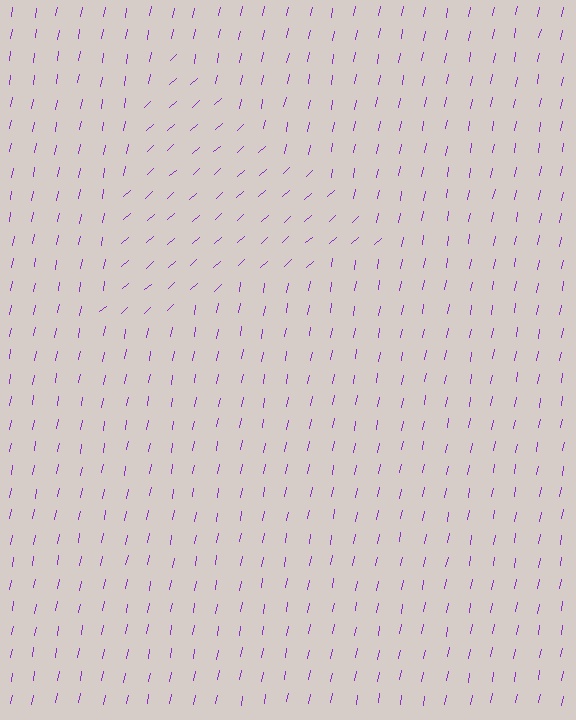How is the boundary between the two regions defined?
The boundary is defined purely by a change in line orientation (approximately 37 degrees difference). All lines are the same color and thickness.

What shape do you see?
I see a triangle.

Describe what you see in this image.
The image is filled with small purple line segments. A triangle region in the image has lines oriented differently from the surrounding lines, creating a visible texture boundary.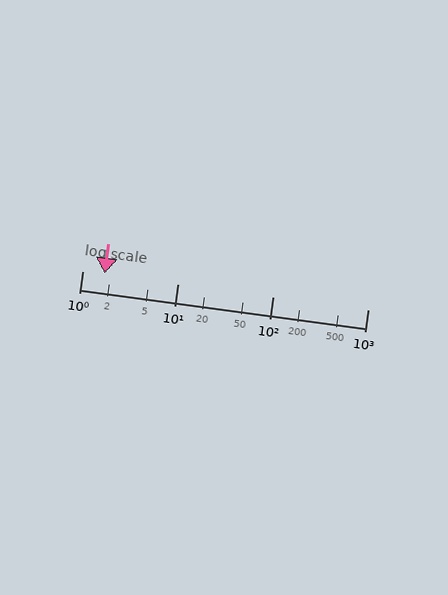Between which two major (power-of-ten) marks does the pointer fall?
The pointer is between 1 and 10.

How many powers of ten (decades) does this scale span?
The scale spans 3 decades, from 1 to 1000.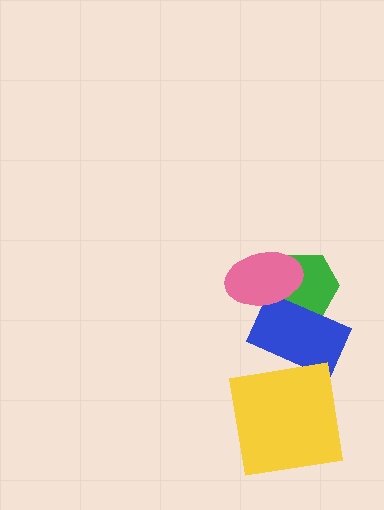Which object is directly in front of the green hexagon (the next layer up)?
The blue rectangle is directly in front of the green hexagon.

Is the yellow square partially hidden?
No, no other shape covers it.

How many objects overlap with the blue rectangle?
3 objects overlap with the blue rectangle.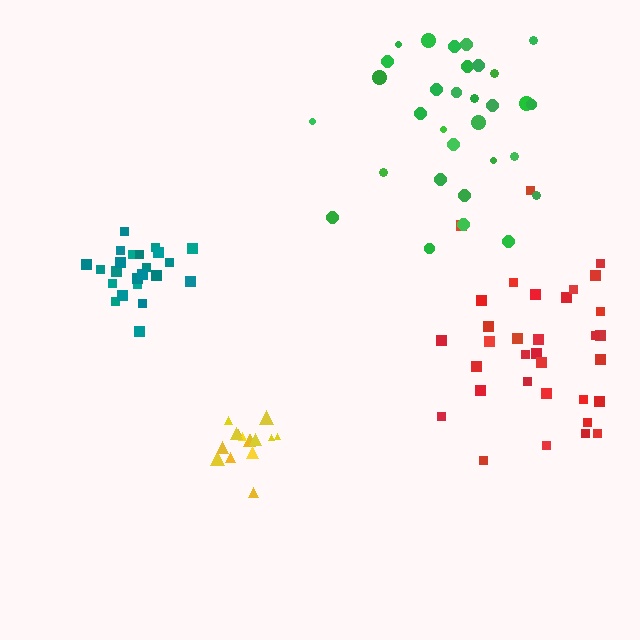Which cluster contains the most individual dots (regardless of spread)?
Red (33).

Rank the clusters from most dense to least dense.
teal, yellow, green, red.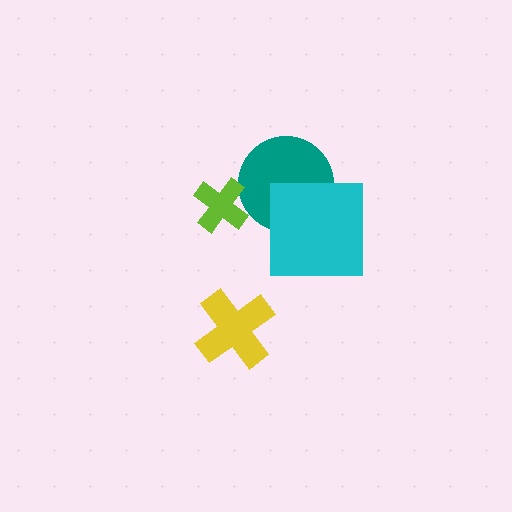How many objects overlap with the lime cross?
1 object overlaps with the lime cross.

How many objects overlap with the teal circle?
2 objects overlap with the teal circle.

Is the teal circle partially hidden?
Yes, it is partially covered by another shape.